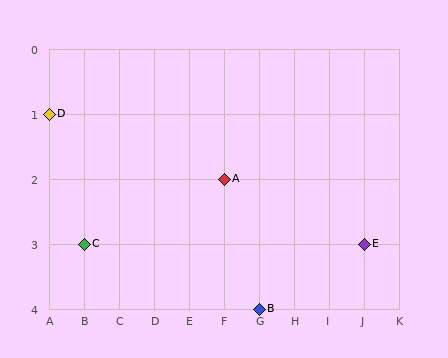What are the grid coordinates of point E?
Point E is at grid coordinates (J, 3).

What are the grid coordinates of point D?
Point D is at grid coordinates (A, 1).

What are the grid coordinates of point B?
Point B is at grid coordinates (G, 4).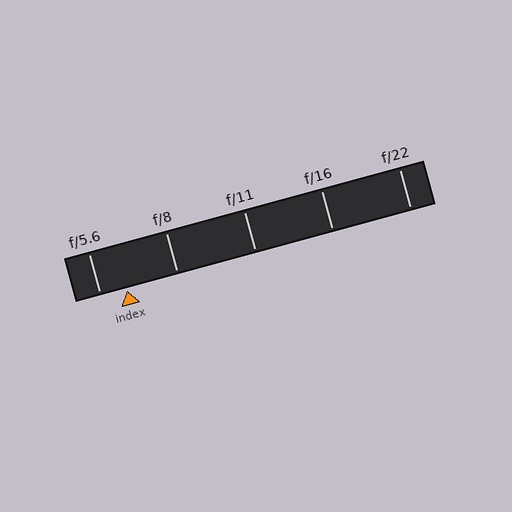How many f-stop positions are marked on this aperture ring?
There are 5 f-stop positions marked.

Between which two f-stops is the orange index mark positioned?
The index mark is between f/5.6 and f/8.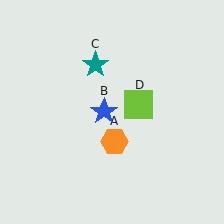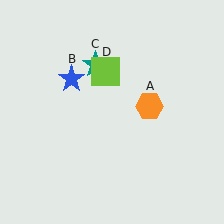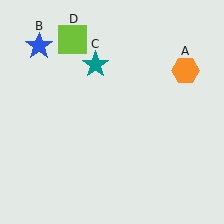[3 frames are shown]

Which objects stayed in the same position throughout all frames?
Teal star (object C) remained stationary.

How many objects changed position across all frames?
3 objects changed position: orange hexagon (object A), blue star (object B), lime square (object D).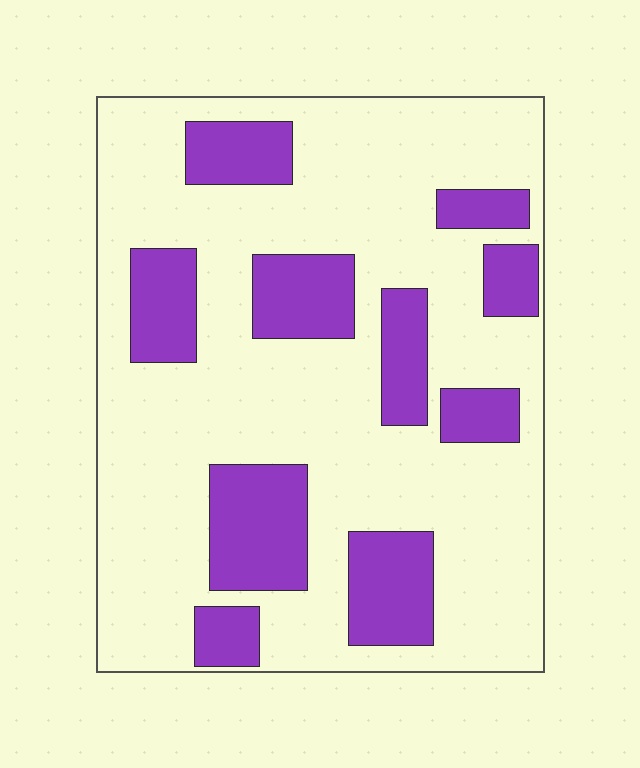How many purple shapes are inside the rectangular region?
10.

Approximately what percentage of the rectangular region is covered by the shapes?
Approximately 25%.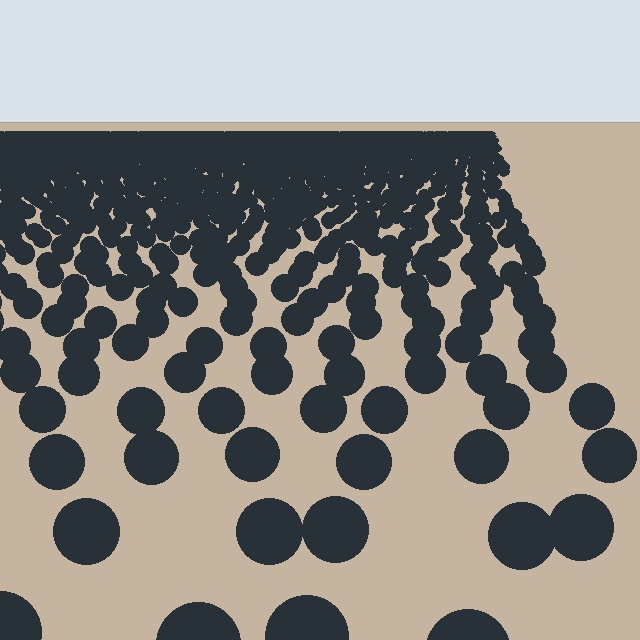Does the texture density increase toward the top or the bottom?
Density increases toward the top.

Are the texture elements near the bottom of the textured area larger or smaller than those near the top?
Larger. Near the bottom, elements are closer to the viewer and appear at a bigger on-screen size.